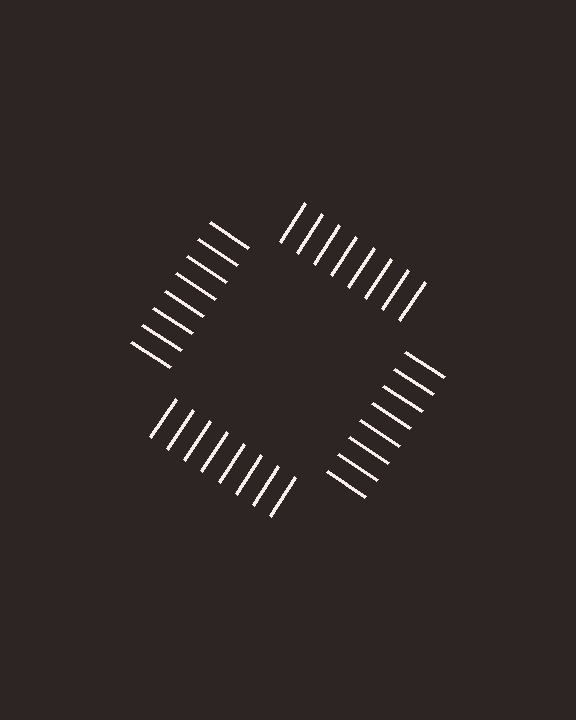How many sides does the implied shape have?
4 sides — the line-ends trace a square.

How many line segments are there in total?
32 — 8 along each of the 4 edges.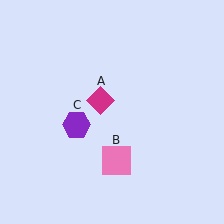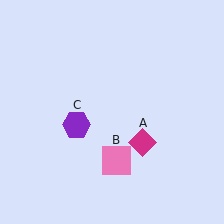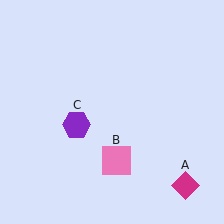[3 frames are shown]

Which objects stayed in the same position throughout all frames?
Pink square (object B) and purple hexagon (object C) remained stationary.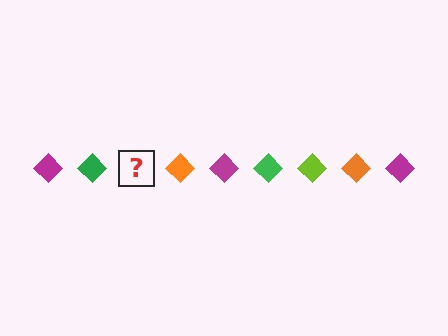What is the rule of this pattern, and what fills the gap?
The rule is that the pattern cycles through magenta, green, lime, orange diamonds. The gap should be filled with a lime diamond.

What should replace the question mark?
The question mark should be replaced with a lime diamond.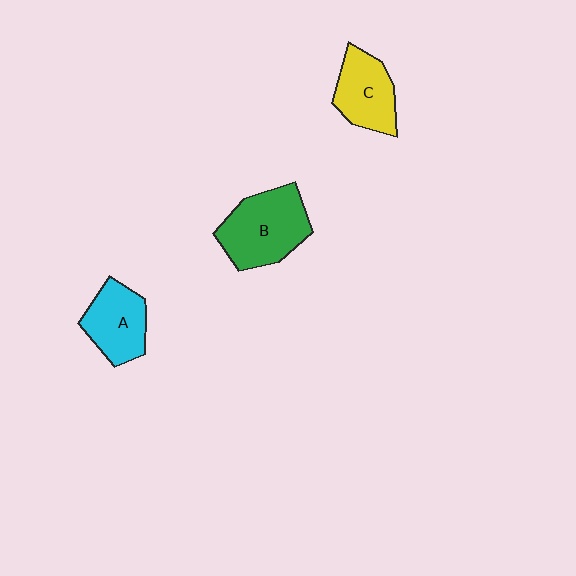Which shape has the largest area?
Shape B (green).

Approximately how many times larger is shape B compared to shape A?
Approximately 1.4 times.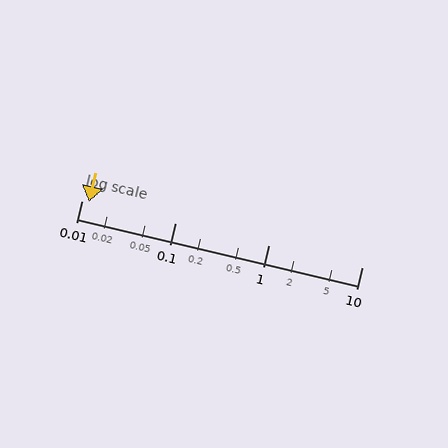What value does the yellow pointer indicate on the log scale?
The pointer indicates approximately 0.012.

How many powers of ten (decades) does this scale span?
The scale spans 3 decades, from 0.01 to 10.